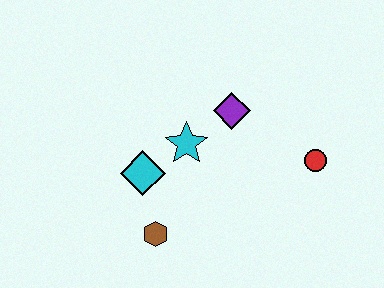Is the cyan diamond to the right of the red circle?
No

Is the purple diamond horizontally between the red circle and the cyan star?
Yes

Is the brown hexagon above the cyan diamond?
No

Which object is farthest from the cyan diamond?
The red circle is farthest from the cyan diamond.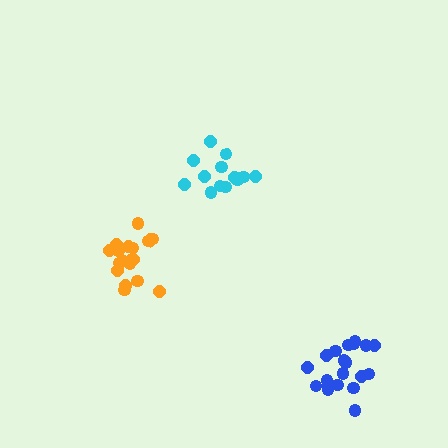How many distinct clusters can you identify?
There are 3 distinct clusters.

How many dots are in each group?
Group 1: 14 dots, Group 2: 18 dots, Group 3: 20 dots (52 total).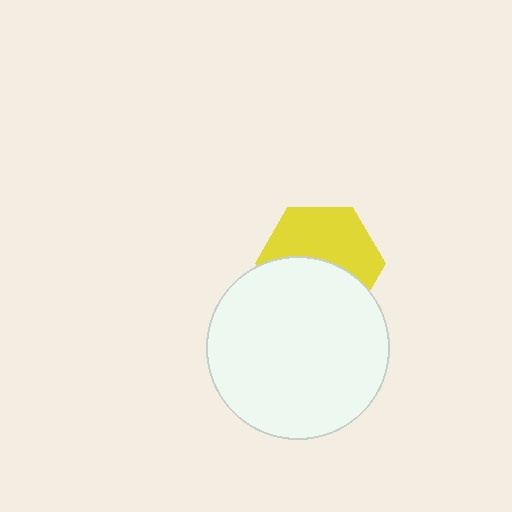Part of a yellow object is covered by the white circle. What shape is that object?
It is a hexagon.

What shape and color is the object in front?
The object in front is a white circle.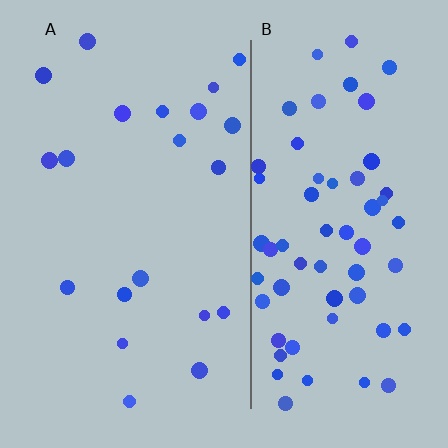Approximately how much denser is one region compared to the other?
Approximately 3.0× — region B over region A.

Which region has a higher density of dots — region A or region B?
B (the right).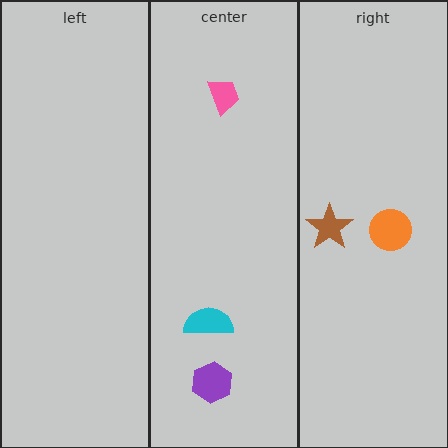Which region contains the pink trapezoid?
The center region.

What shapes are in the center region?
The cyan semicircle, the pink trapezoid, the purple hexagon.